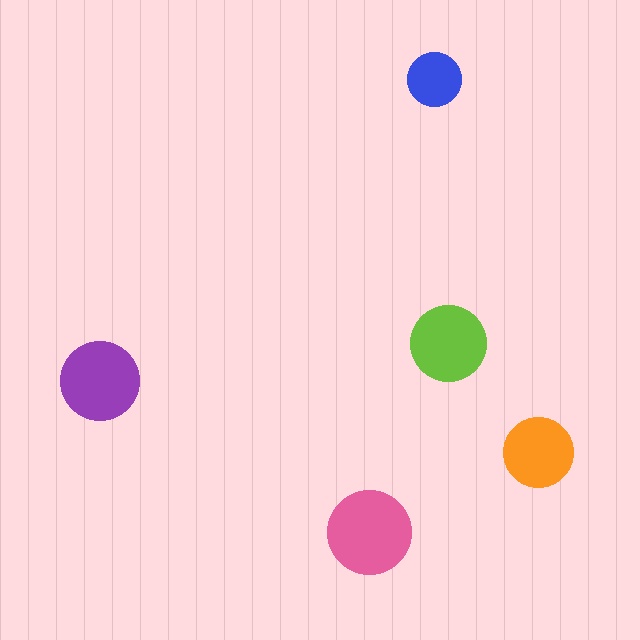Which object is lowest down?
The pink circle is bottommost.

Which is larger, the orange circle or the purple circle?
The purple one.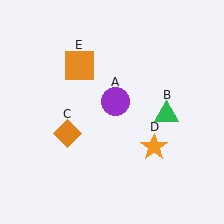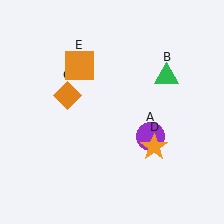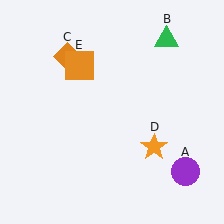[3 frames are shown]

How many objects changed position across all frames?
3 objects changed position: purple circle (object A), green triangle (object B), orange diamond (object C).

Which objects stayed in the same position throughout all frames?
Orange star (object D) and orange square (object E) remained stationary.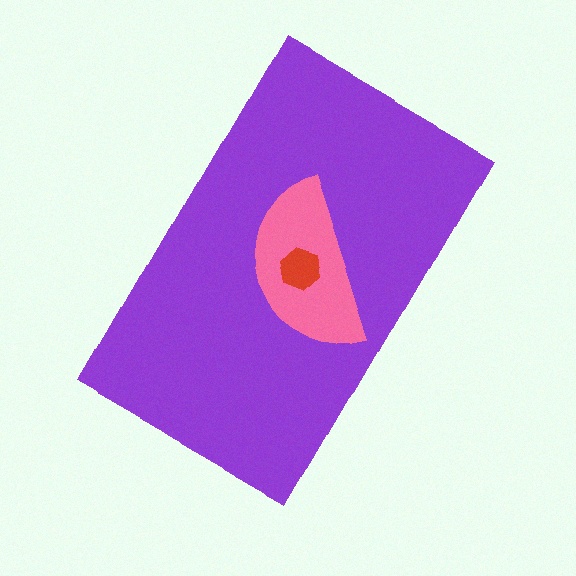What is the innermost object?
The red hexagon.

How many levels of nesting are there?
3.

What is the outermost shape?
The purple rectangle.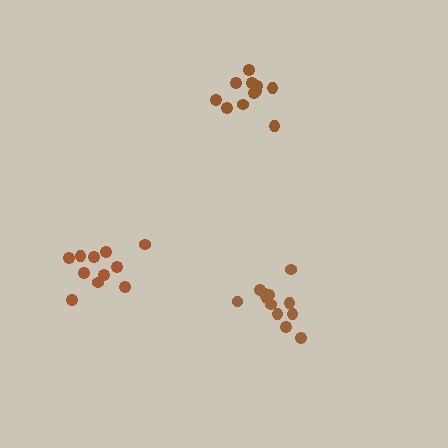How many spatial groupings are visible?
There are 3 spatial groupings.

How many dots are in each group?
Group 1: 11 dots, Group 2: 12 dots, Group 3: 11 dots (34 total).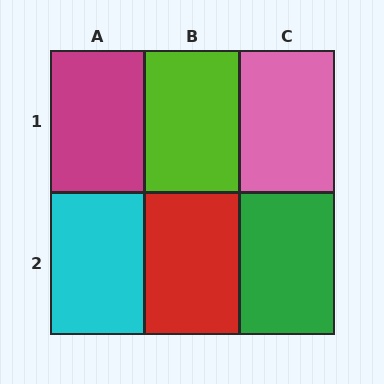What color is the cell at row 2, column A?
Cyan.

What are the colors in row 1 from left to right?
Magenta, lime, pink.